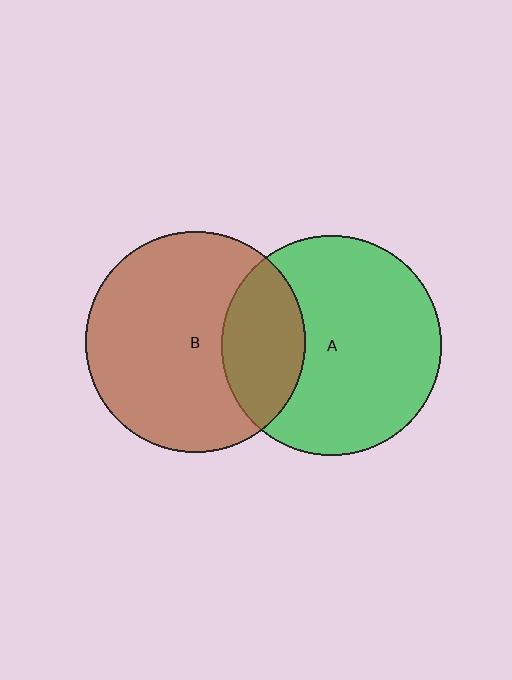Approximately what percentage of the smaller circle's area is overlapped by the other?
Approximately 25%.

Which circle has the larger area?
Circle B (brown).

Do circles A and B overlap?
Yes.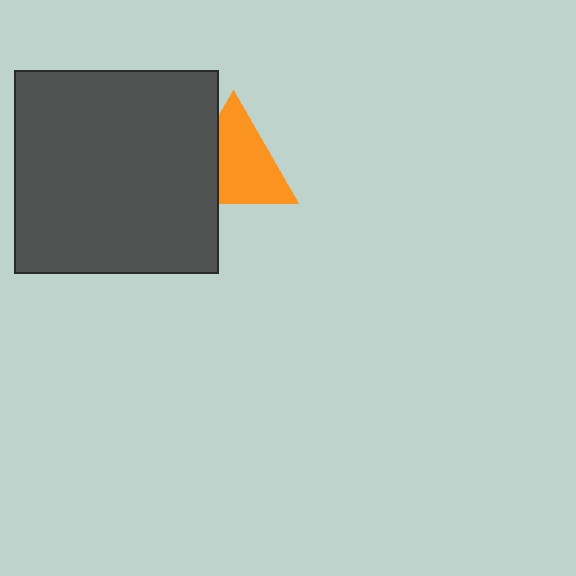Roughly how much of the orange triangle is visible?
Most of it is visible (roughly 69%).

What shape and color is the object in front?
The object in front is a dark gray square.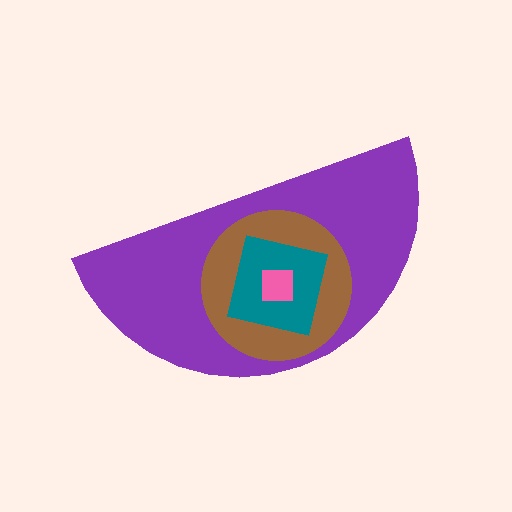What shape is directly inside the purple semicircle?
The brown circle.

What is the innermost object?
The pink square.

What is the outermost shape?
The purple semicircle.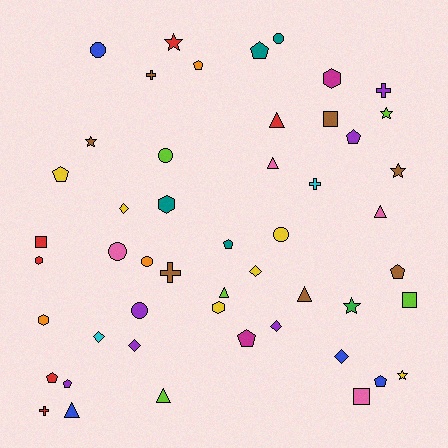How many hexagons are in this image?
There are 5 hexagons.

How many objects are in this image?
There are 50 objects.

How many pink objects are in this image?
There are 4 pink objects.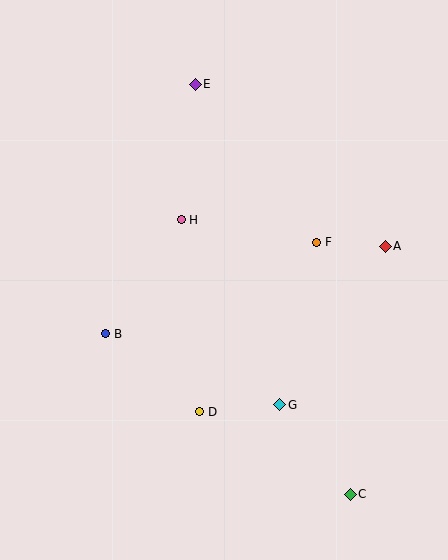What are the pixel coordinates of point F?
Point F is at (317, 242).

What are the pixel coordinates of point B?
Point B is at (106, 334).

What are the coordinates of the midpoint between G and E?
The midpoint between G and E is at (238, 245).